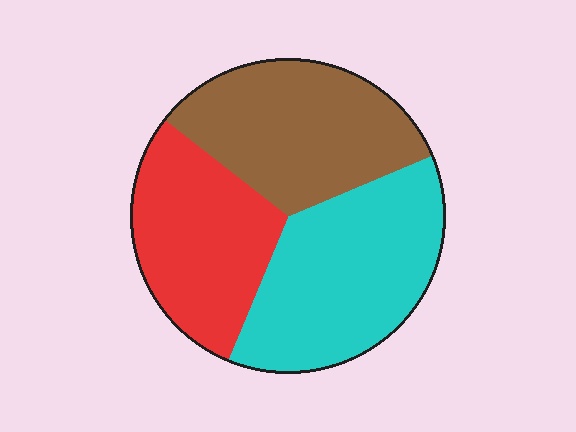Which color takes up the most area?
Cyan, at roughly 35%.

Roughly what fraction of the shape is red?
Red covers roughly 30% of the shape.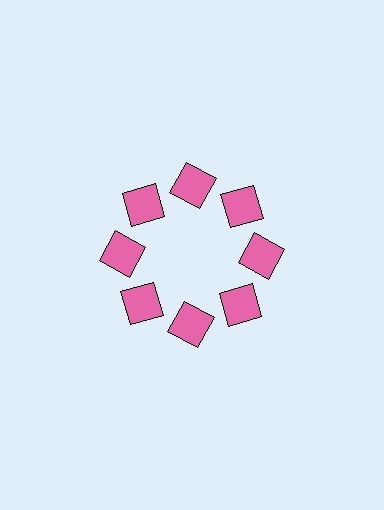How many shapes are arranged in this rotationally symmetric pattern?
There are 8 shapes, arranged in 8 groups of 1.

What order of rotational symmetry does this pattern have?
This pattern has 8-fold rotational symmetry.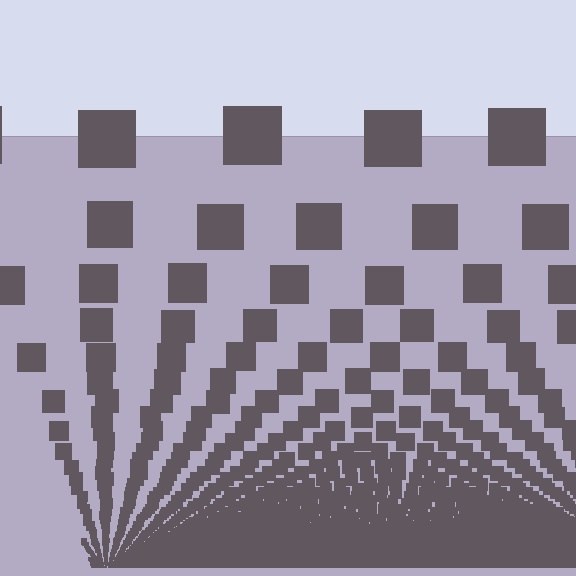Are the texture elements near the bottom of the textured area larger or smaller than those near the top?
Smaller. The gradient is inverted — elements near the bottom are smaller and denser.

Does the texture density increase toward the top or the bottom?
Density increases toward the bottom.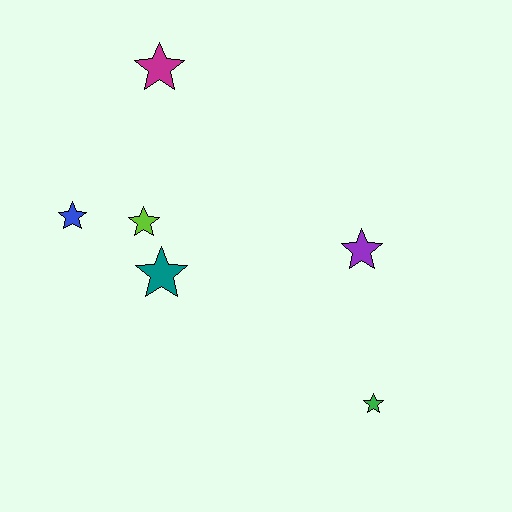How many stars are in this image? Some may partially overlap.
There are 6 stars.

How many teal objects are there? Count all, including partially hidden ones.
There is 1 teal object.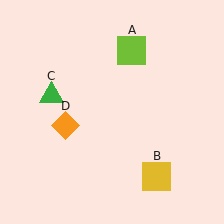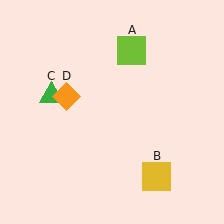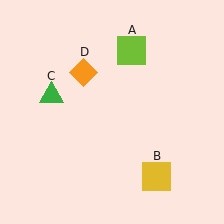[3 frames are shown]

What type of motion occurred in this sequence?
The orange diamond (object D) rotated clockwise around the center of the scene.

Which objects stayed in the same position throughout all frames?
Lime square (object A) and yellow square (object B) and green triangle (object C) remained stationary.